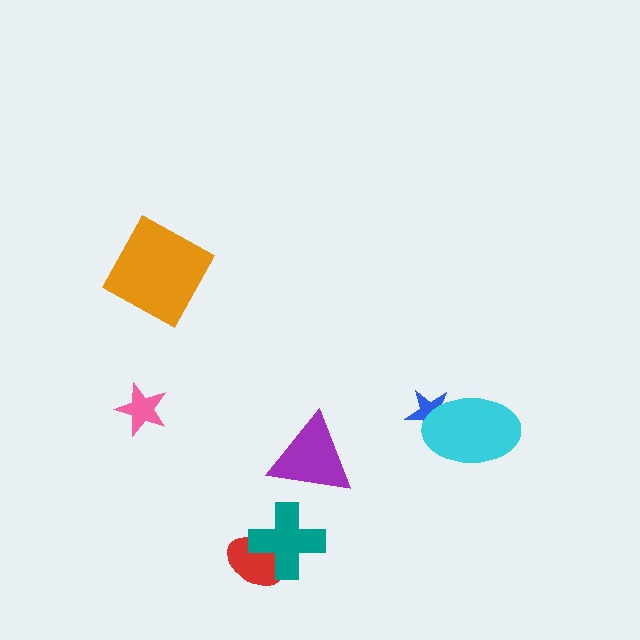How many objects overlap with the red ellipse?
1 object overlaps with the red ellipse.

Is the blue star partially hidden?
Yes, it is partially covered by another shape.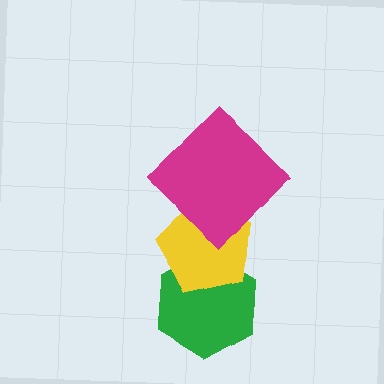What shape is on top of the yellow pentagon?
The magenta diamond is on top of the yellow pentagon.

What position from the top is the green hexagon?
The green hexagon is 3rd from the top.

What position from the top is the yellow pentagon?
The yellow pentagon is 2nd from the top.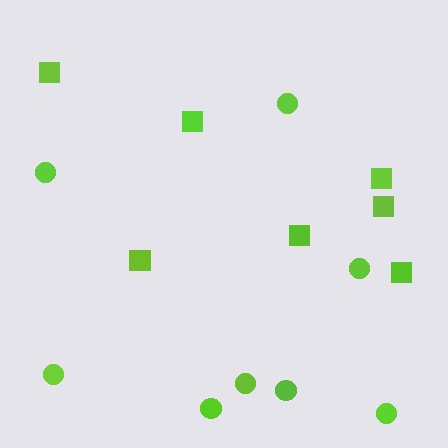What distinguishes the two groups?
There are 2 groups: one group of squares (7) and one group of circles (8).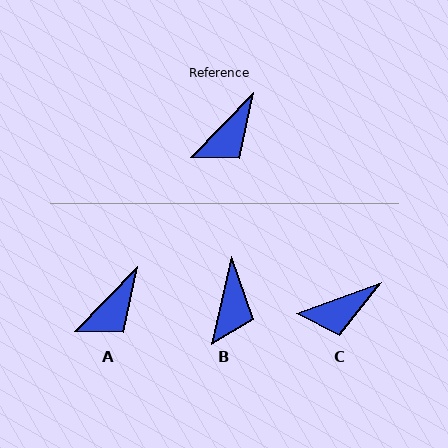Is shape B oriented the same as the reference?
No, it is off by about 32 degrees.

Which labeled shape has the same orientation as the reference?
A.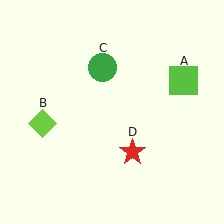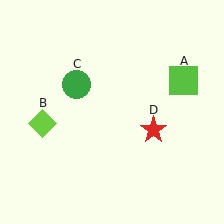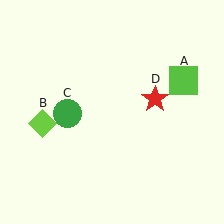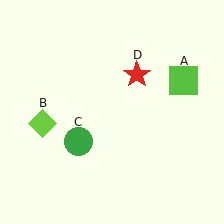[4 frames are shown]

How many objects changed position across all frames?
2 objects changed position: green circle (object C), red star (object D).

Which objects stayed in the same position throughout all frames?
Lime square (object A) and lime diamond (object B) remained stationary.